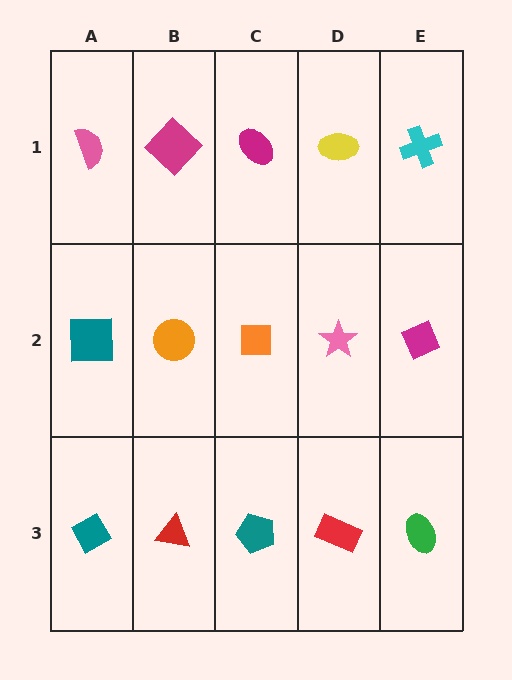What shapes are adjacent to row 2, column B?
A magenta diamond (row 1, column B), a red triangle (row 3, column B), a teal square (row 2, column A), an orange square (row 2, column C).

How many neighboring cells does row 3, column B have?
3.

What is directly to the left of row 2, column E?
A pink star.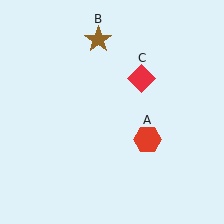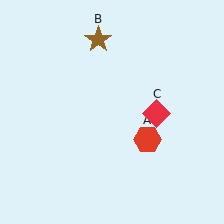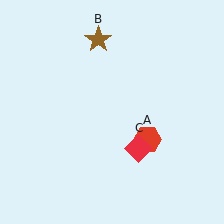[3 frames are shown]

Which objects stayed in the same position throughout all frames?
Red hexagon (object A) and brown star (object B) remained stationary.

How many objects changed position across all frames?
1 object changed position: red diamond (object C).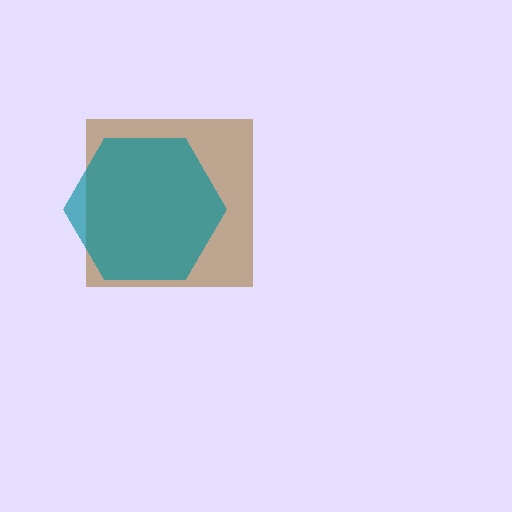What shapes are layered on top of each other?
The layered shapes are: a brown square, a teal hexagon.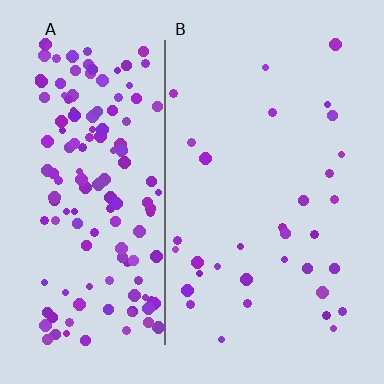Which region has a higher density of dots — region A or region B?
A (the left).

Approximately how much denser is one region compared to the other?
Approximately 4.7× — region A over region B.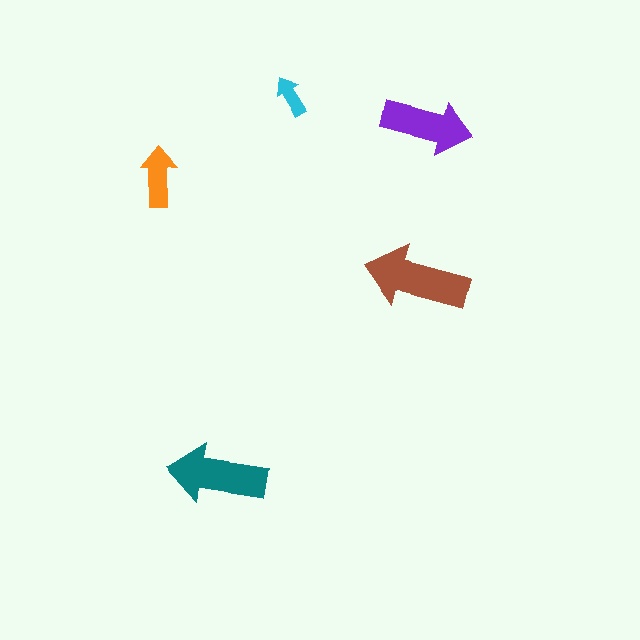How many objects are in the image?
There are 5 objects in the image.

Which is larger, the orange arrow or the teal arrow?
The teal one.